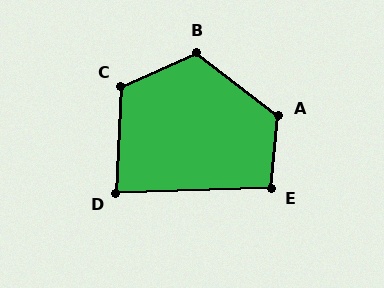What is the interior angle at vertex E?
Approximately 97 degrees (obtuse).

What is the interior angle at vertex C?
Approximately 117 degrees (obtuse).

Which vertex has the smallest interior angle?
D, at approximately 85 degrees.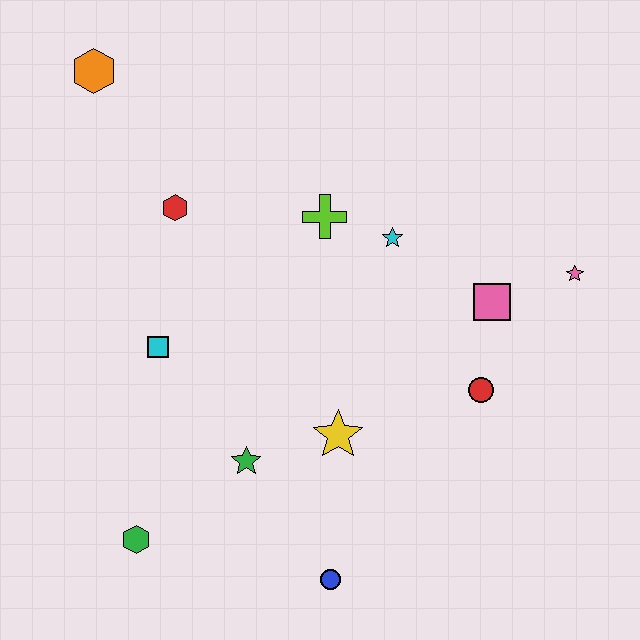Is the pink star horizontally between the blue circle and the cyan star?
No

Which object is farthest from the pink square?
The orange hexagon is farthest from the pink square.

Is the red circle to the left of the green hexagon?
No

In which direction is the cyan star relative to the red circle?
The cyan star is above the red circle.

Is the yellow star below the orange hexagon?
Yes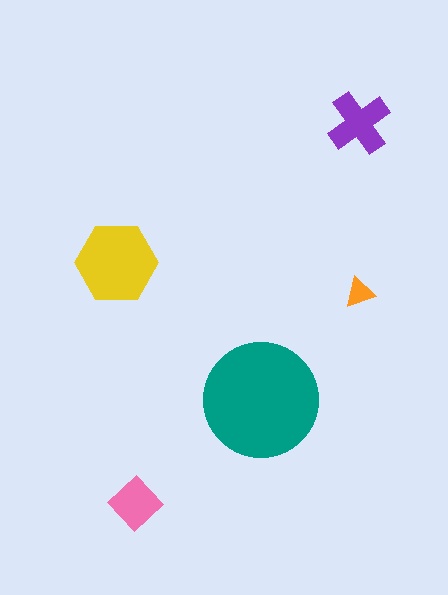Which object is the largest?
The teal circle.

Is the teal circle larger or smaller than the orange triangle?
Larger.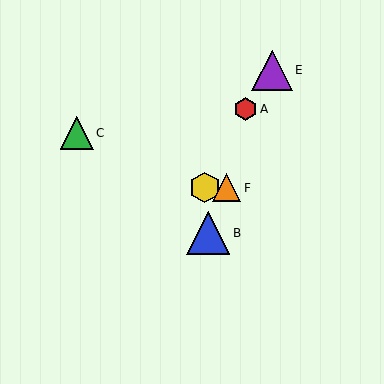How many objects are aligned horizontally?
2 objects (D, F) are aligned horizontally.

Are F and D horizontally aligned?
Yes, both are at y≈188.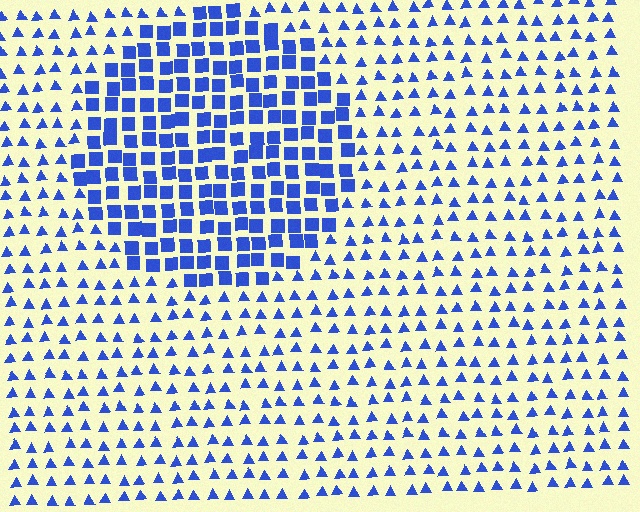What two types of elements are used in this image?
The image uses squares inside the circle region and triangles outside it.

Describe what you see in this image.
The image is filled with small blue elements arranged in a uniform grid. A circle-shaped region contains squares, while the surrounding area contains triangles. The boundary is defined purely by the change in element shape.